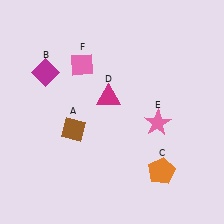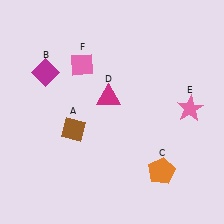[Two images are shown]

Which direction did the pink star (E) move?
The pink star (E) moved right.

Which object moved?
The pink star (E) moved right.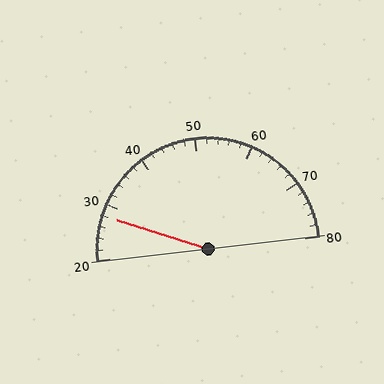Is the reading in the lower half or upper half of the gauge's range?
The reading is in the lower half of the range (20 to 80).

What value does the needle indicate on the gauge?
The needle indicates approximately 28.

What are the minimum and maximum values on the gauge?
The gauge ranges from 20 to 80.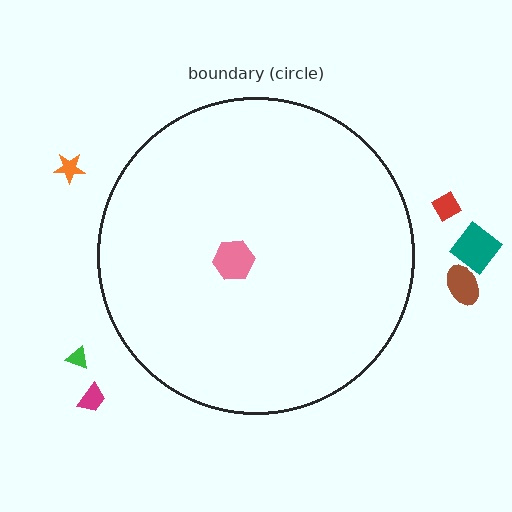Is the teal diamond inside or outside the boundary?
Outside.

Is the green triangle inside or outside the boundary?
Outside.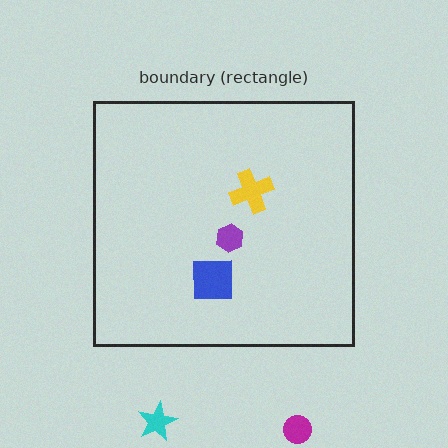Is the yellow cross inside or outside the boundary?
Inside.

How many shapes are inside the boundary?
3 inside, 2 outside.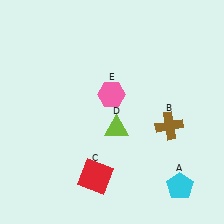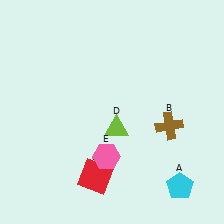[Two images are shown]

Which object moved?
The pink hexagon (E) moved down.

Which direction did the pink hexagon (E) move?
The pink hexagon (E) moved down.